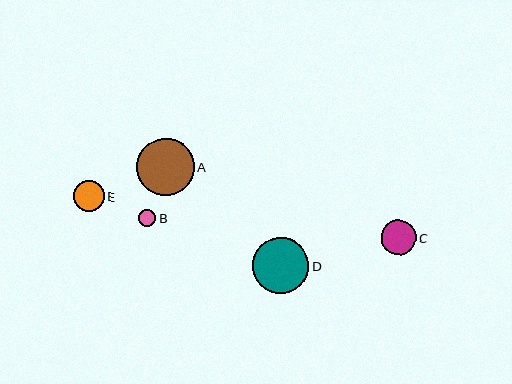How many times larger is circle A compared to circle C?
Circle A is approximately 1.6 times the size of circle C.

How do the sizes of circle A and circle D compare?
Circle A and circle D are approximately the same size.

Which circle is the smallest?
Circle B is the smallest with a size of approximately 17 pixels.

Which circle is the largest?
Circle A is the largest with a size of approximately 58 pixels.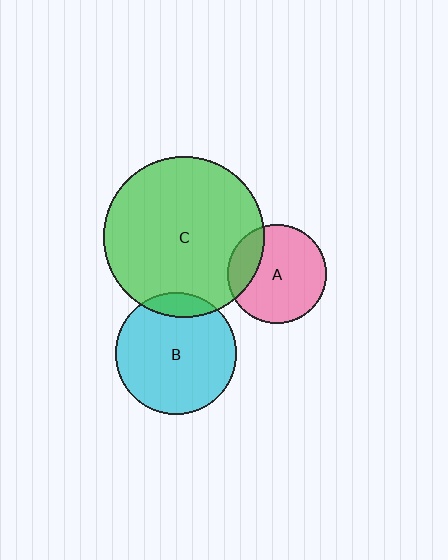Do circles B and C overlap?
Yes.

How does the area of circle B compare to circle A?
Approximately 1.5 times.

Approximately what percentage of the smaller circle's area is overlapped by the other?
Approximately 10%.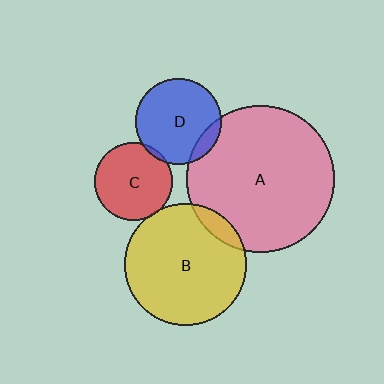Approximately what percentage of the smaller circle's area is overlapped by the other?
Approximately 10%.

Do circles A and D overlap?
Yes.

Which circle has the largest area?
Circle A (pink).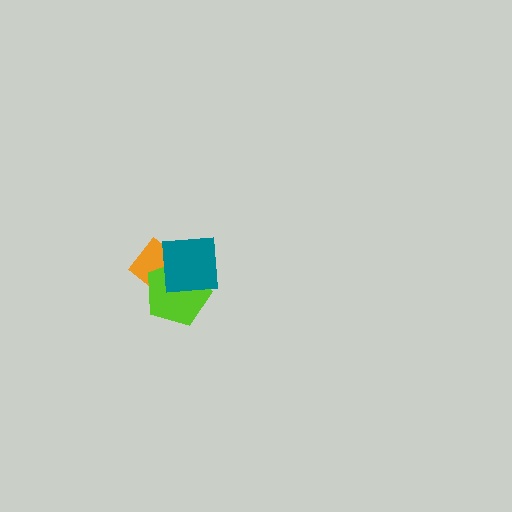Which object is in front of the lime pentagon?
The teal square is in front of the lime pentagon.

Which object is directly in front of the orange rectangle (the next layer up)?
The lime pentagon is directly in front of the orange rectangle.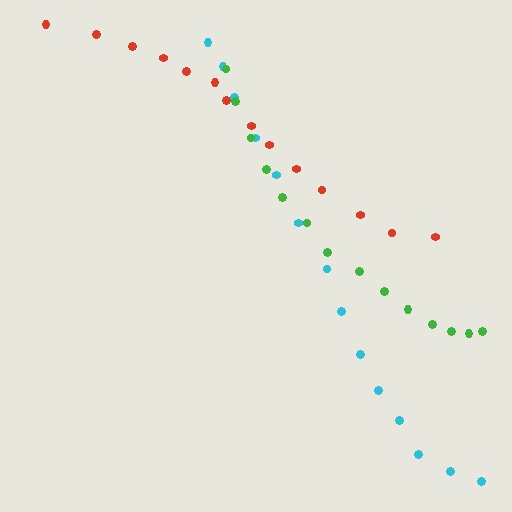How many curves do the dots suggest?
There are 3 distinct paths.